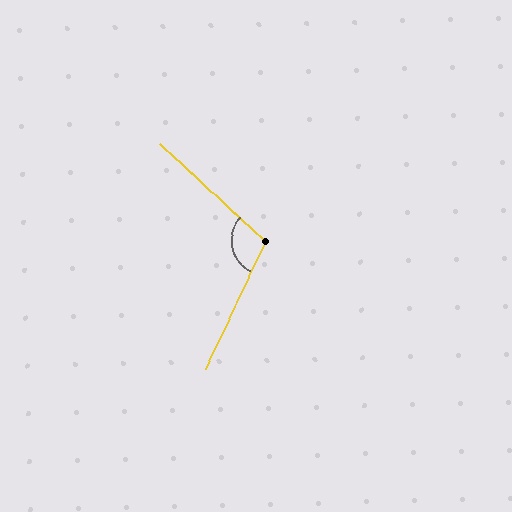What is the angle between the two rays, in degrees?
Approximately 107 degrees.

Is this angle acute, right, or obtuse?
It is obtuse.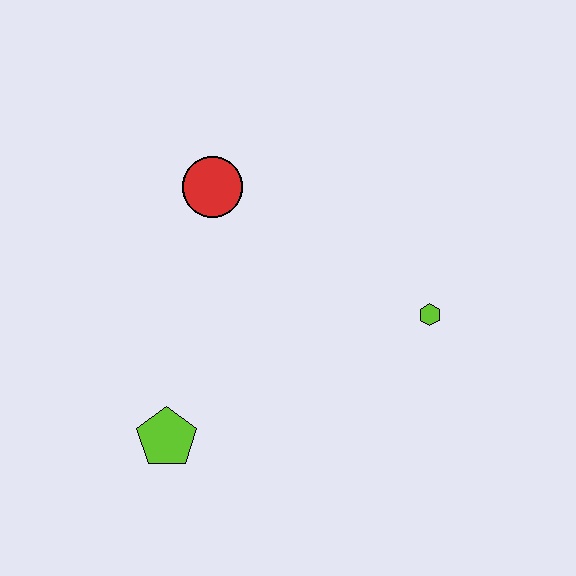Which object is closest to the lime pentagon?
The red circle is closest to the lime pentagon.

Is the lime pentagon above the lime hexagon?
No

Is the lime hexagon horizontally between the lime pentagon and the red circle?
No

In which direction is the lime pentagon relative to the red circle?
The lime pentagon is below the red circle.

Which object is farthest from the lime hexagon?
The lime pentagon is farthest from the lime hexagon.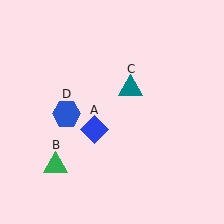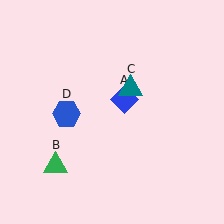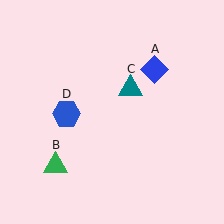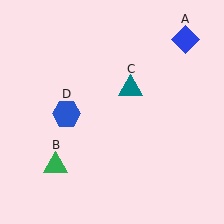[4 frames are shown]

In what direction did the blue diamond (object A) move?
The blue diamond (object A) moved up and to the right.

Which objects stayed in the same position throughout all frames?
Green triangle (object B) and teal triangle (object C) and blue hexagon (object D) remained stationary.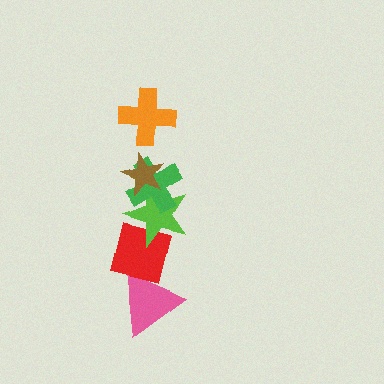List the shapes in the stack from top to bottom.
From top to bottom: the orange cross, the brown star, the green cross, the lime star, the red square, the pink triangle.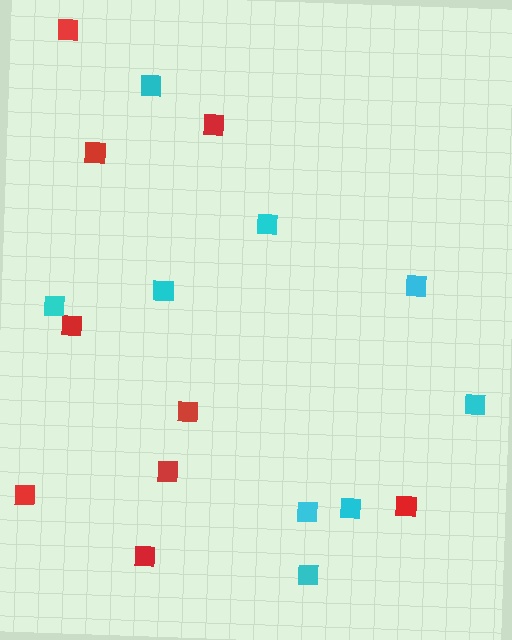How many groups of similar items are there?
There are 2 groups: one group of red squares (9) and one group of cyan squares (9).